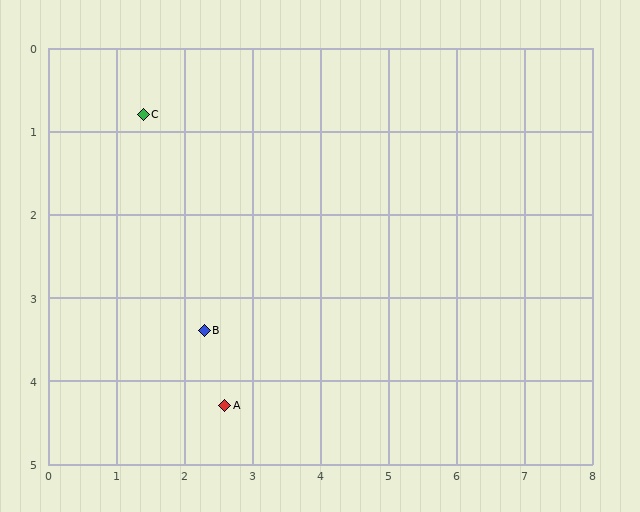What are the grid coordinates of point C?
Point C is at approximately (1.4, 0.8).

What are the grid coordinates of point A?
Point A is at approximately (2.6, 4.3).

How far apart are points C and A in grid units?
Points C and A are about 3.7 grid units apart.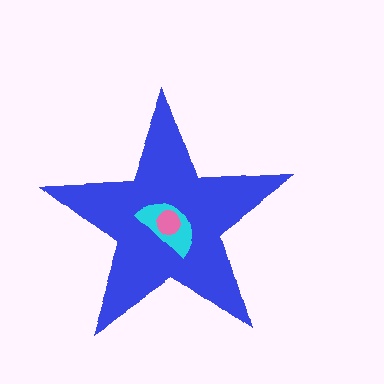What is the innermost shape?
The pink circle.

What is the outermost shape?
The blue star.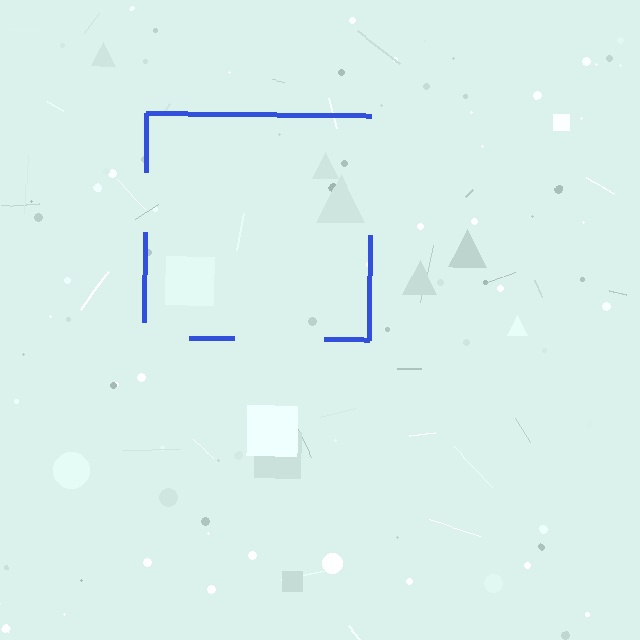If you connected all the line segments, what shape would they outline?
They would outline a square.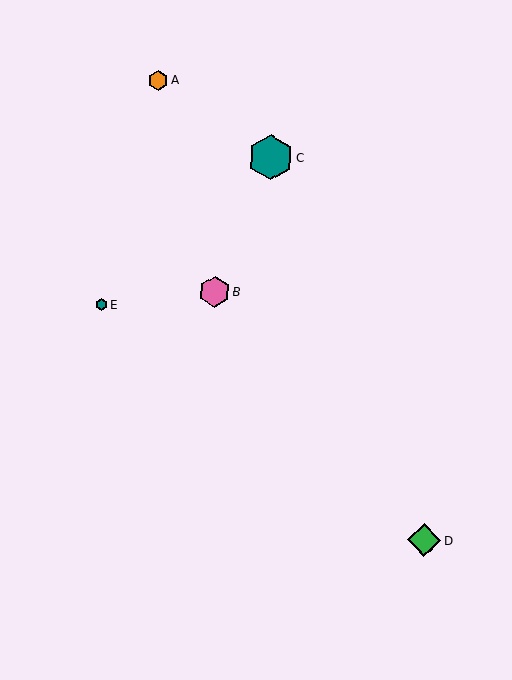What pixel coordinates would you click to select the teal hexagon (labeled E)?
Click at (101, 304) to select the teal hexagon E.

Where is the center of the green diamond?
The center of the green diamond is at (424, 540).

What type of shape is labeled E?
Shape E is a teal hexagon.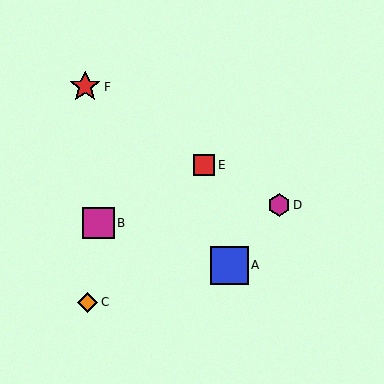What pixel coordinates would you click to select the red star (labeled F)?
Click at (85, 87) to select the red star F.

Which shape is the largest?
The blue square (labeled A) is the largest.